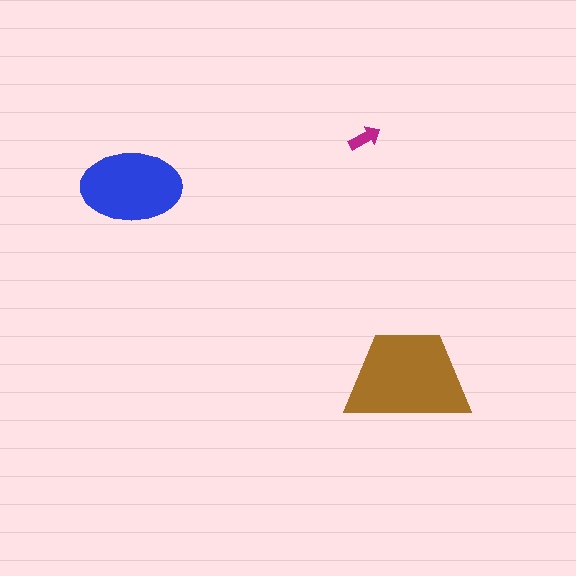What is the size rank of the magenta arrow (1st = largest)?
3rd.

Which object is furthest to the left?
The blue ellipse is leftmost.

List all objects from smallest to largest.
The magenta arrow, the blue ellipse, the brown trapezoid.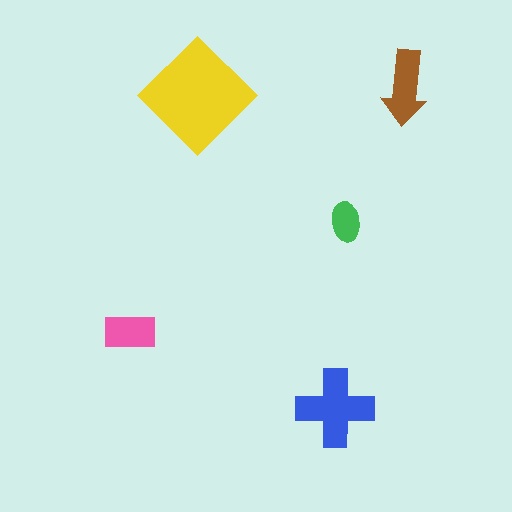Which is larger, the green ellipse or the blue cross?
The blue cross.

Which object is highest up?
The brown arrow is topmost.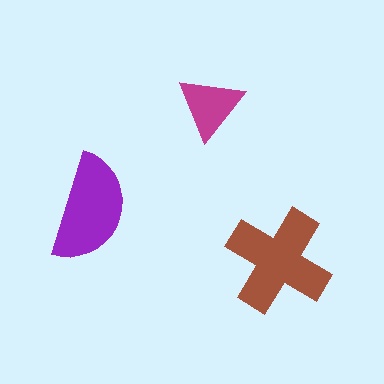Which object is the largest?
The brown cross.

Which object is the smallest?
The magenta triangle.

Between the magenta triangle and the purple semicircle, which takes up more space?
The purple semicircle.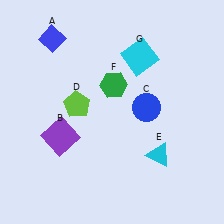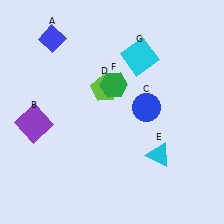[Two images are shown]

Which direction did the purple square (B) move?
The purple square (B) moved left.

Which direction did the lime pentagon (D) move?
The lime pentagon (D) moved right.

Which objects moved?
The objects that moved are: the purple square (B), the lime pentagon (D).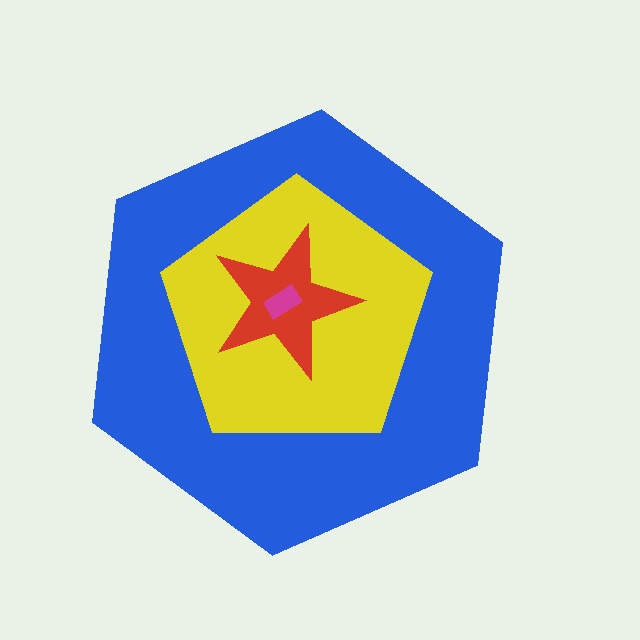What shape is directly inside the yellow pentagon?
The red star.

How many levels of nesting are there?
4.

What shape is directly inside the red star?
The magenta rectangle.